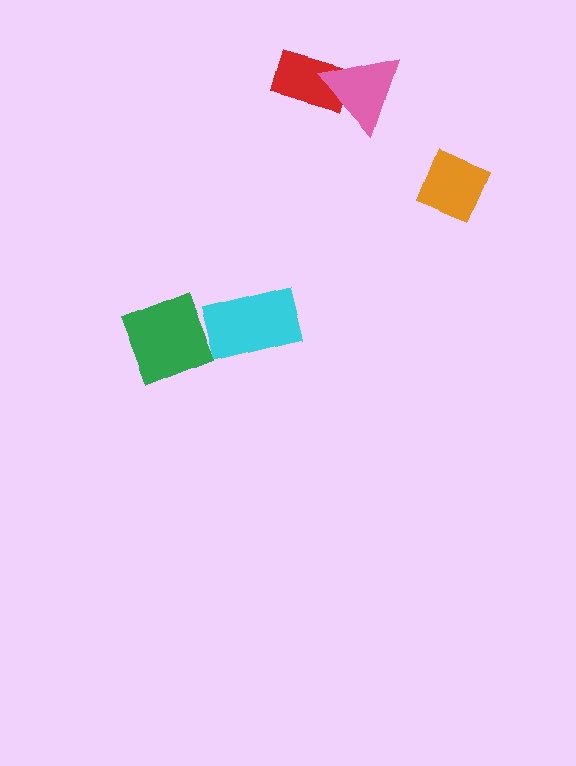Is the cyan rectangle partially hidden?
No, no other shape covers it.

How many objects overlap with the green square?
0 objects overlap with the green square.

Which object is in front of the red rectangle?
The pink triangle is in front of the red rectangle.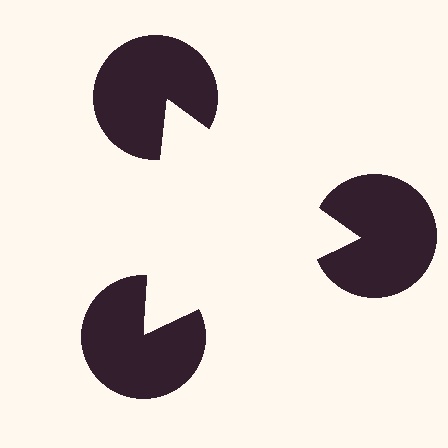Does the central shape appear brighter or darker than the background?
It typically appears slightly brighter than the background, even though no actual brightness change is drawn.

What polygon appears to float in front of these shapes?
An illusory triangle — its edges are inferred from the aligned wedge cuts in the pac-man discs, not physically drawn.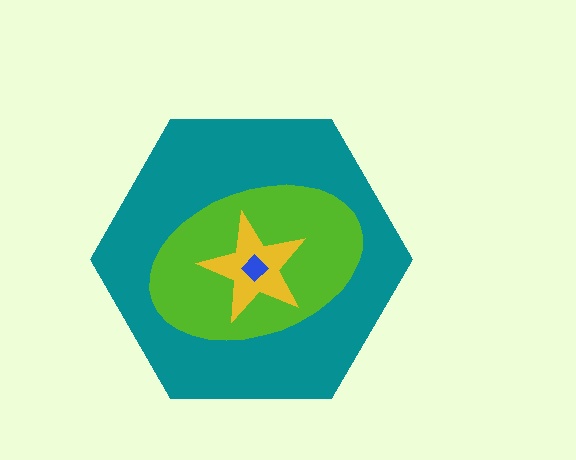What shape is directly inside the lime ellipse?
The yellow star.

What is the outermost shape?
The teal hexagon.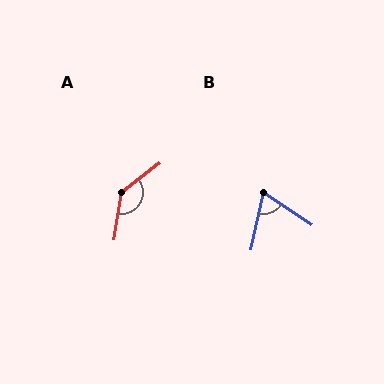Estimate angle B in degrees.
Approximately 69 degrees.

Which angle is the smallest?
B, at approximately 69 degrees.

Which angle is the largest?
A, at approximately 136 degrees.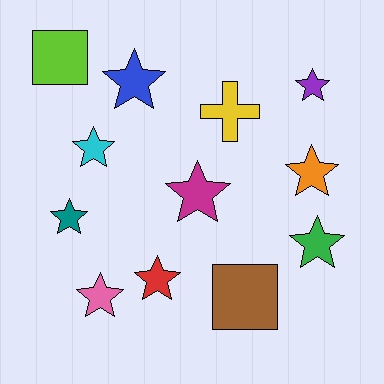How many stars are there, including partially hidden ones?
There are 9 stars.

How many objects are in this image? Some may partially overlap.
There are 12 objects.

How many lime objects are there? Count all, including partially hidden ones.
There is 1 lime object.